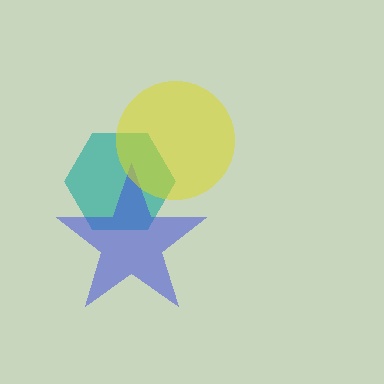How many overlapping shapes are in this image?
There are 3 overlapping shapes in the image.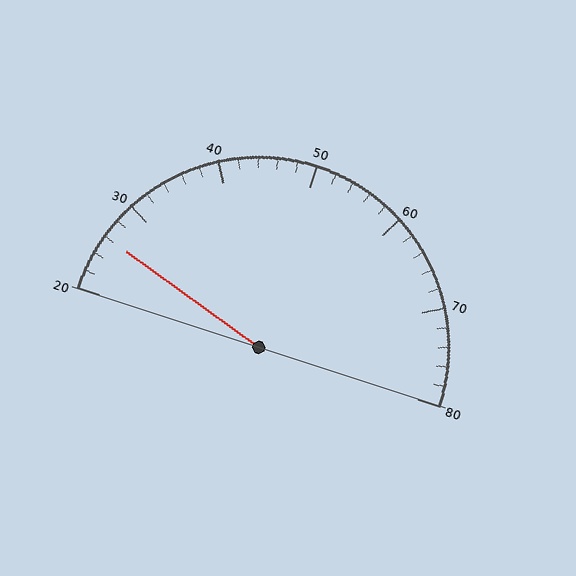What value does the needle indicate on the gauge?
The needle indicates approximately 26.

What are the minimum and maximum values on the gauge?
The gauge ranges from 20 to 80.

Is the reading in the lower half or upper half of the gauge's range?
The reading is in the lower half of the range (20 to 80).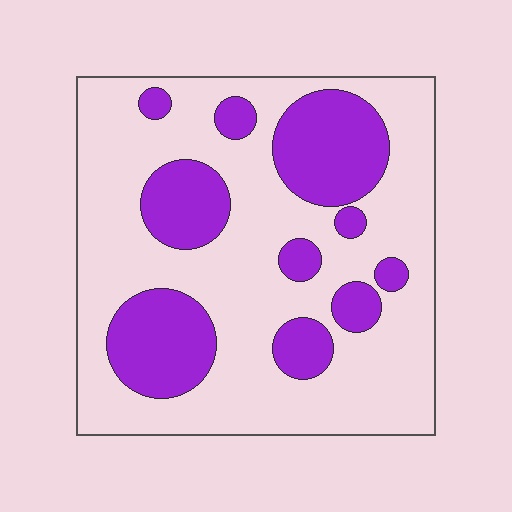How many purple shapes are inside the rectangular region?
10.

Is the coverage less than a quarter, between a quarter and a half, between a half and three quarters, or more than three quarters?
Between a quarter and a half.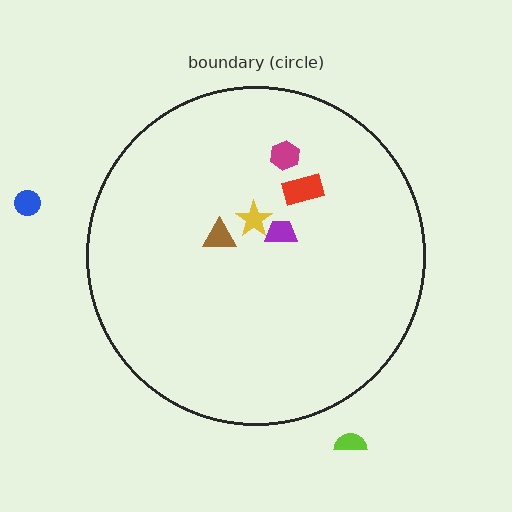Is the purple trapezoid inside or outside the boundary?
Inside.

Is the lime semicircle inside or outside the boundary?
Outside.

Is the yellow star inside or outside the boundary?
Inside.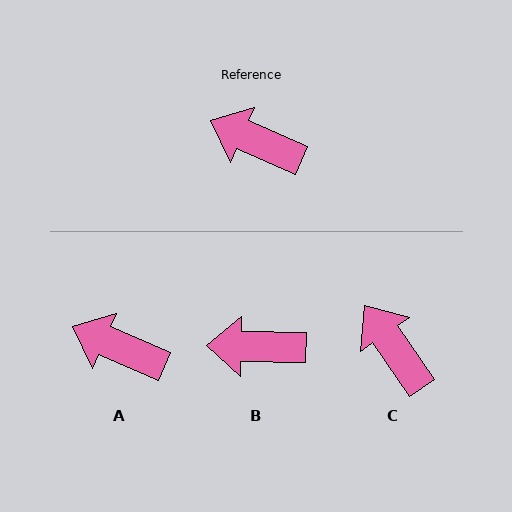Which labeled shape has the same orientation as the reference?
A.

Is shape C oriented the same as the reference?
No, it is off by about 32 degrees.